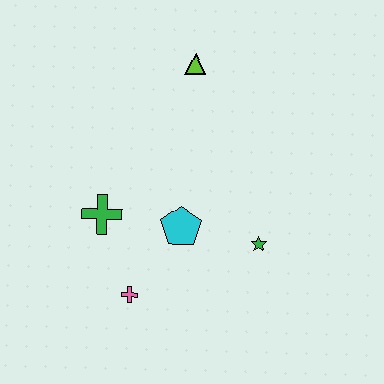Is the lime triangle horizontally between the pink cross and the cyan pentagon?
No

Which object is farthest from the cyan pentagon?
The lime triangle is farthest from the cyan pentagon.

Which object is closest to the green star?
The cyan pentagon is closest to the green star.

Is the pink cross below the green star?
Yes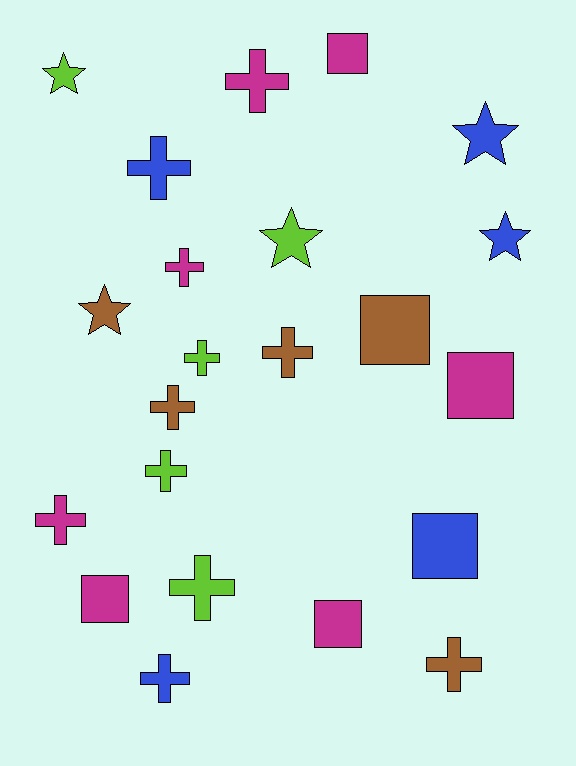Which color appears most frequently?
Magenta, with 7 objects.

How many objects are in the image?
There are 22 objects.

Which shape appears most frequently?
Cross, with 11 objects.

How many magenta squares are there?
There are 4 magenta squares.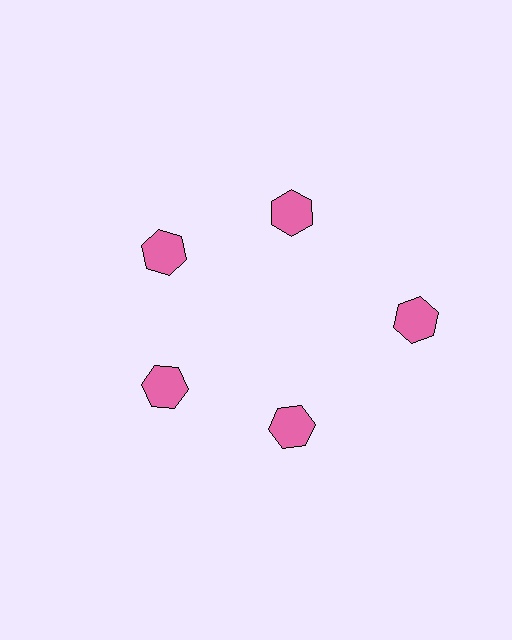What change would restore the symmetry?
The symmetry would be restored by moving it inward, back onto the ring so that all 5 hexagons sit at equal angles and equal distance from the center.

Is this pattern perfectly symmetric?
No. The 5 pink hexagons are arranged in a ring, but one element near the 3 o'clock position is pushed outward from the center, breaking the 5-fold rotational symmetry.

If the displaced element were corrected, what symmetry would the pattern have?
It would have 5-fold rotational symmetry — the pattern would map onto itself every 72 degrees.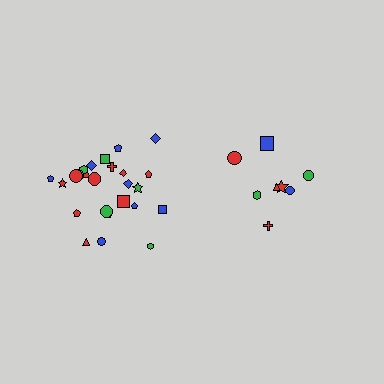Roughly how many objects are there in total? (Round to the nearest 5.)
Roughly 35 objects in total.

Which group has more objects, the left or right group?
The left group.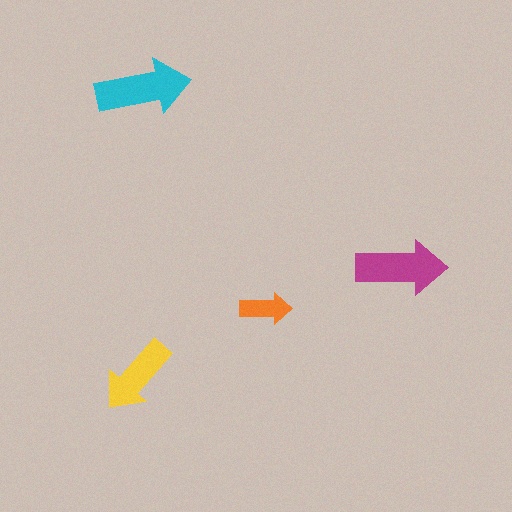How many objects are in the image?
There are 4 objects in the image.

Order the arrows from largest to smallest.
the cyan one, the magenta one, the yellow one, the orange one.